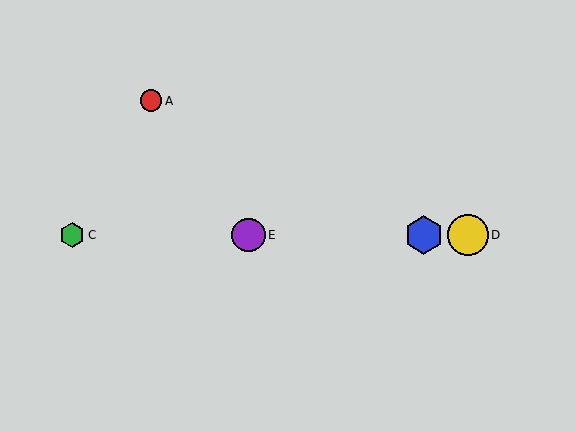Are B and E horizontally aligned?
Yes, both are at y≈235.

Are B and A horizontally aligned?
No, B is at y≈235 and A is at y≈101.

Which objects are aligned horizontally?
Objects B, C, D, E are aligned horizontally.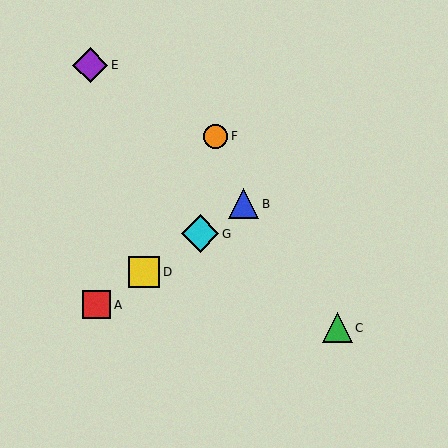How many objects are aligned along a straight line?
4 objects (A, B, D, G) are aligned along a straight line.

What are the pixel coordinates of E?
Object E is at (90, 65).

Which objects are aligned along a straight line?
Objects A, B, D, G are aligned along a straight line.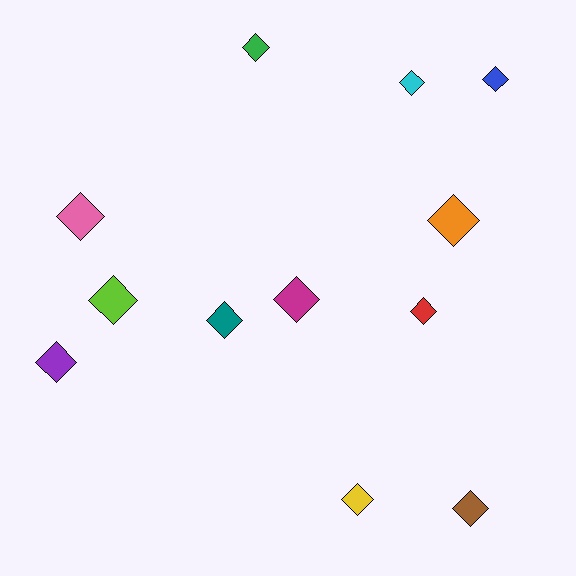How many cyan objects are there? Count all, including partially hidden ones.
There is 1 cyan object.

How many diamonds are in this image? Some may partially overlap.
There are 12 diamonds.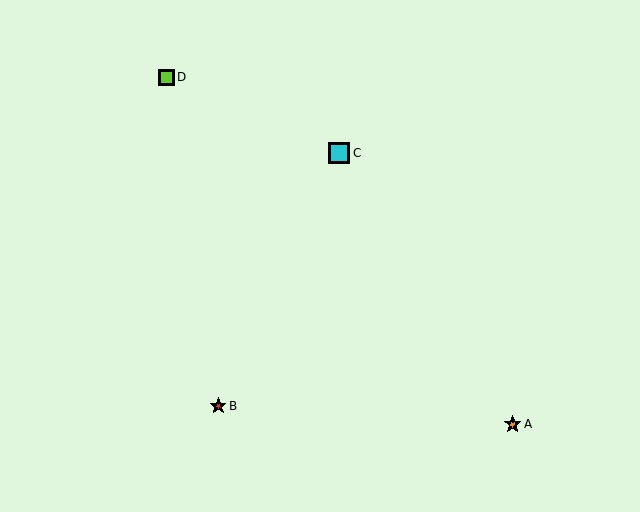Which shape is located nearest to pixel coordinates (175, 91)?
The lime square (labeled D) at (166, 78) is nearest to that location.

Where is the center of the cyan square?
The center of the cyan square is at (339, 153).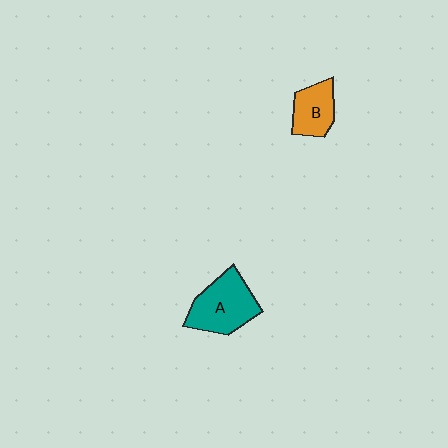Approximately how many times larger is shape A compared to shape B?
Approximately 1.5 times.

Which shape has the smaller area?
Shape B (orange).